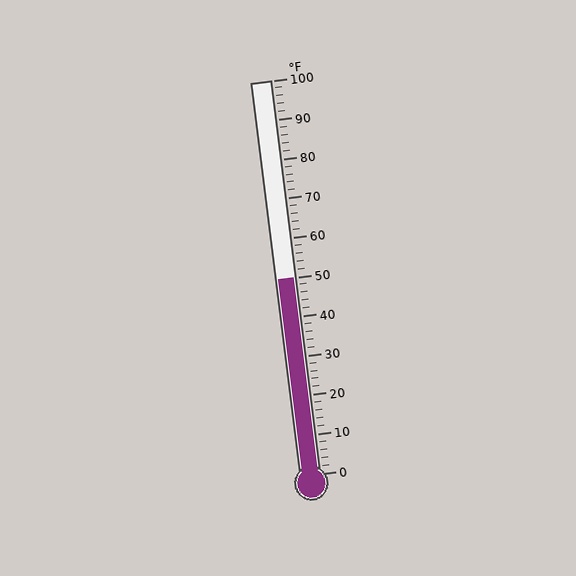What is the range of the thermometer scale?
The thermometer scale ranges from 0°F to 100°F.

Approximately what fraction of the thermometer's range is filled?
The thermometer is filled to approximately 50% of its range.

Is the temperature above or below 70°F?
The temperature is below 70°F.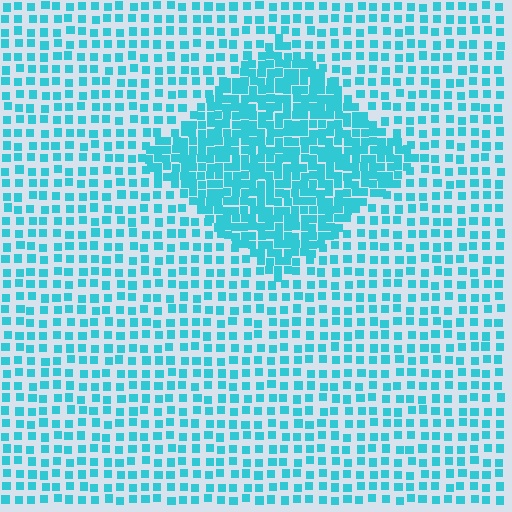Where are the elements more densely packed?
The elements are more densely packed inside the diamond boundary.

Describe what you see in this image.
The image contains small cyan elements arranged at two different densities. A diamond-shaped region is visible where the elements are more densely packed than the surrounding area.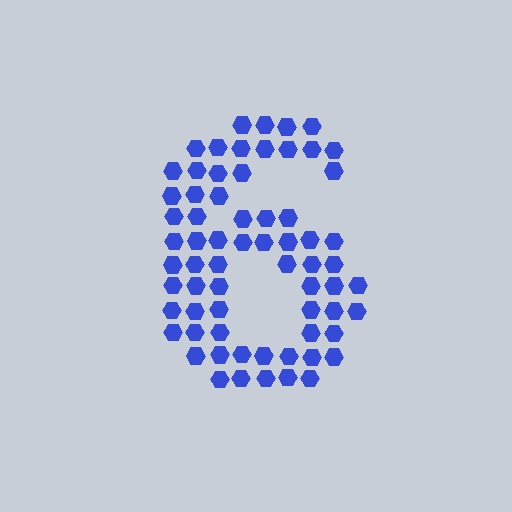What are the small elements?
The small elements are hexagons.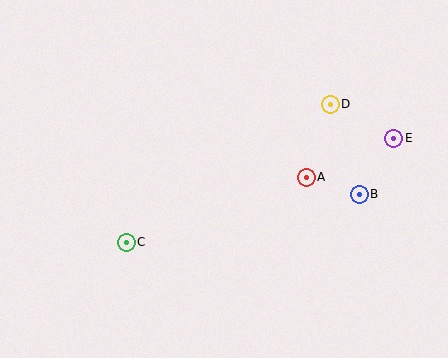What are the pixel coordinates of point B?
Point B is at (359, 194).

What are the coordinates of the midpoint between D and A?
The midpoint between D and A is at (318, 141).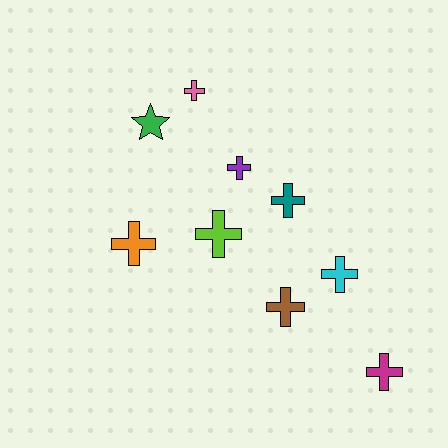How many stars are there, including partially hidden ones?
There is 1 star.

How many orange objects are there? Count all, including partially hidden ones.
There is 1 orange object.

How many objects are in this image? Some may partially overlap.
There are 9 objects.